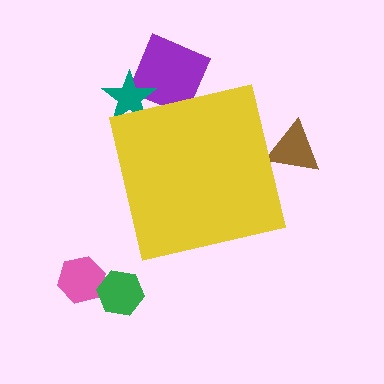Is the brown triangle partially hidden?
Yes, the brown triangle is partially hidden behind the yellow square.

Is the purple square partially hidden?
Yes, the purple square is partially hidden behind the yellow square.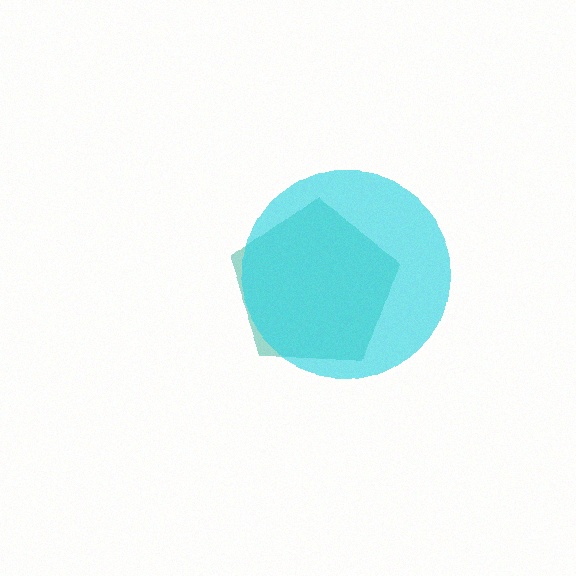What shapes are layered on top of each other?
The layered shapes are: a teal pentagon, a cyan circle.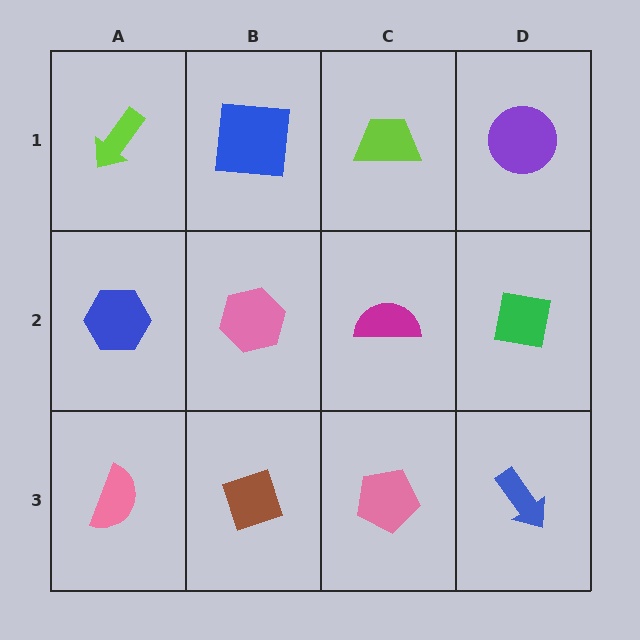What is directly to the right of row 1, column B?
A lime trapezoid.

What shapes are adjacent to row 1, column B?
A pink hexagon (row 2, column B), a lime arrow (row 1, column A), a lime trapezoid (row 1, column C).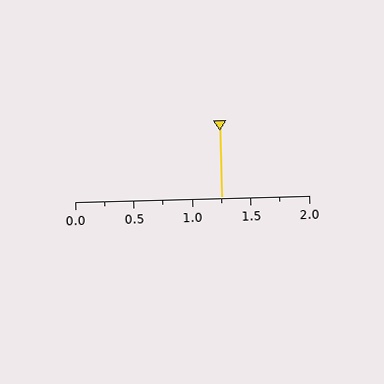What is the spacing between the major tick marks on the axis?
The major ticks are spaced 0.5 apart.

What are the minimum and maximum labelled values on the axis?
The axis runs from 0.0 to 2.0.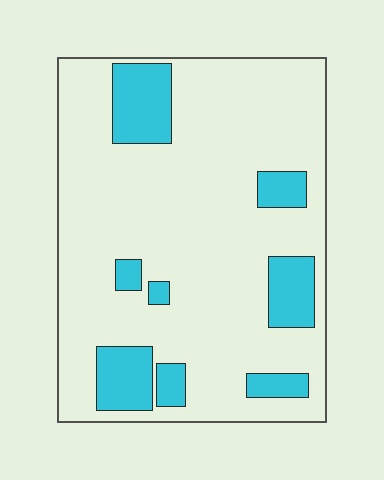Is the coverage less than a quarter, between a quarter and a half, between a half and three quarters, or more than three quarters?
Less than a quarter.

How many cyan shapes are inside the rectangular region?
8.